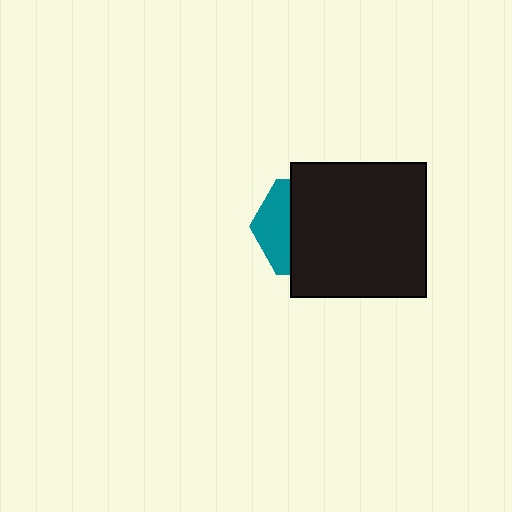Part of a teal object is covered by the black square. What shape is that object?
It is a hexagon.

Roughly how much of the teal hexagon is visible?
A small part of it is visible (roughly 32%).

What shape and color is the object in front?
The object in front is a black square.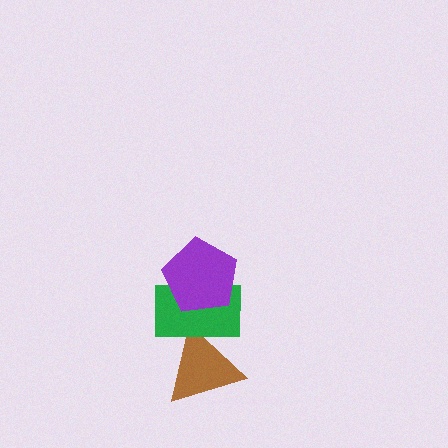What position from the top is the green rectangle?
The green rectangle is 2nd from the top.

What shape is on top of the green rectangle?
The purple pentagon is on top of the green rectangle.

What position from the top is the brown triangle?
The brown triangle is 3rd from the top.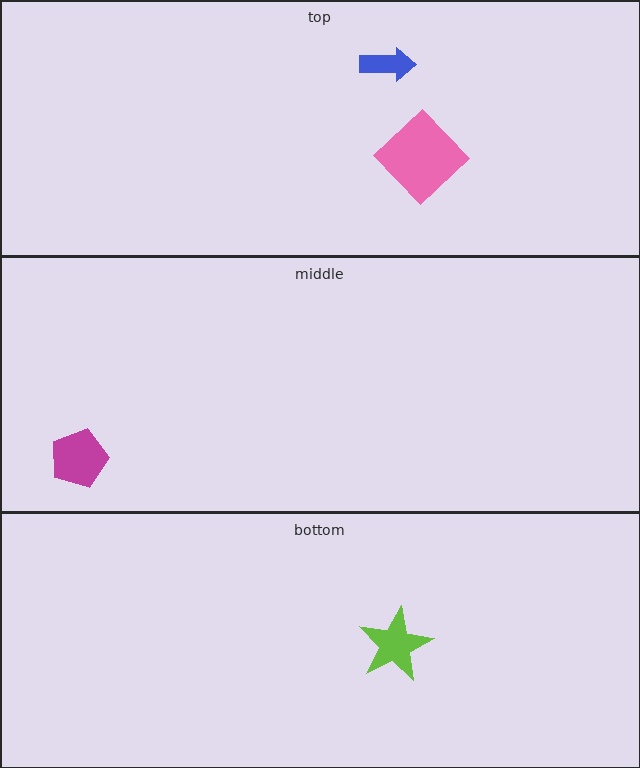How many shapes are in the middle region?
1.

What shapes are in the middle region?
The magenta pentagon.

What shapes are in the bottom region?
The lime star.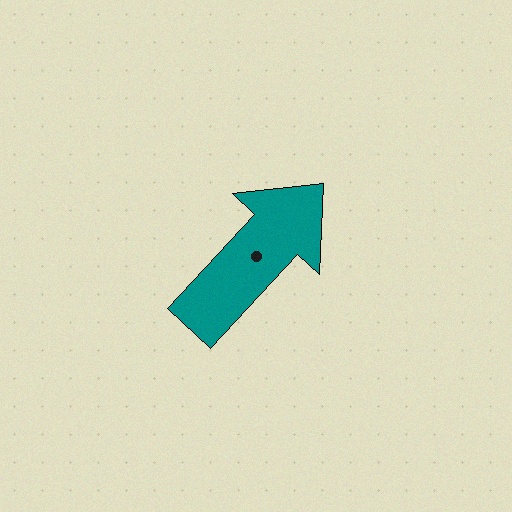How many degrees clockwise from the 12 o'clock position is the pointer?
Approximately 43 degrees.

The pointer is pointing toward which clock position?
Roughly 1 o'clock.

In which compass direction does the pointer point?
Northeast.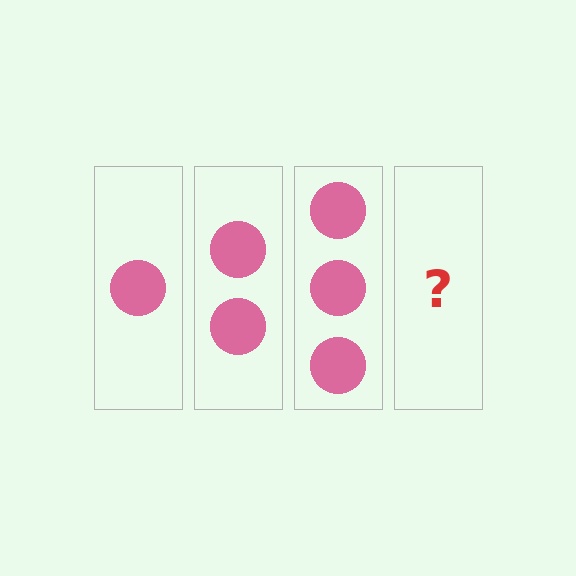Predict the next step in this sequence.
The next step is 4 circles.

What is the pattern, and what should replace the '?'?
The pattern is that each step adds one more circle. The '?' should be 4 circles.